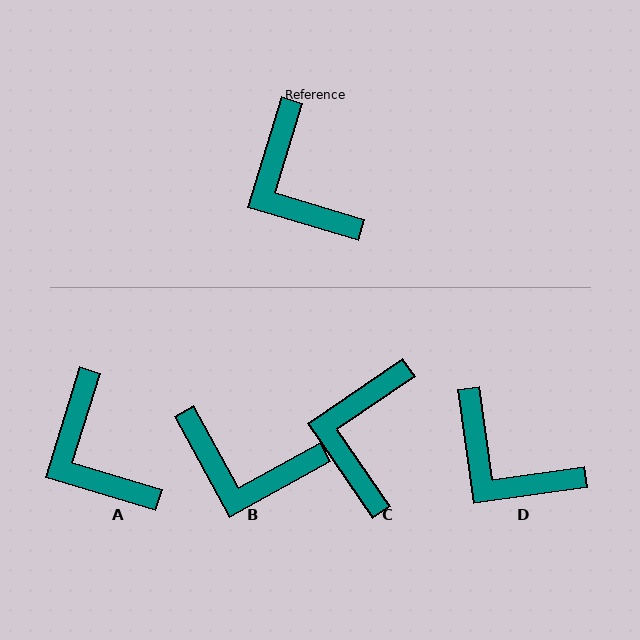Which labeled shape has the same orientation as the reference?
A.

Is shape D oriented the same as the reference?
No, it is off by about 25 degrees.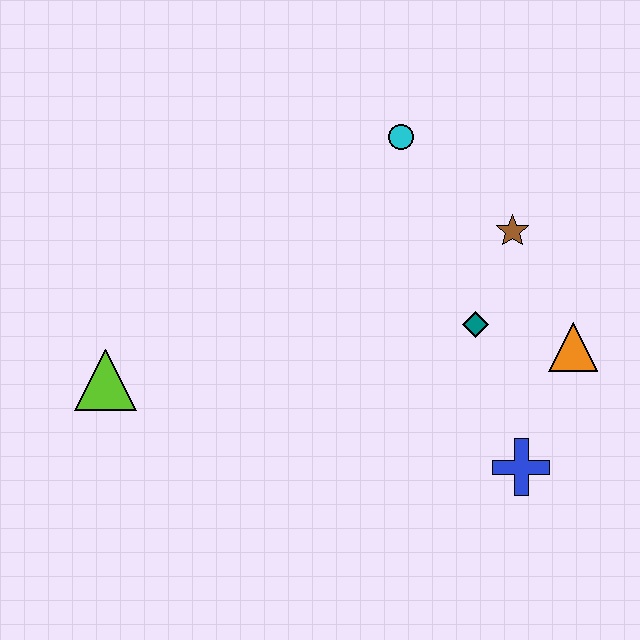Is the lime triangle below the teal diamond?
Yes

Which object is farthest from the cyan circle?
The lime triangle is farthest from the cyan circle.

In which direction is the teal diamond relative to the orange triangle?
The teal diamond is to the left of the orange triangle.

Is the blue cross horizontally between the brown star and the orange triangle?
Yes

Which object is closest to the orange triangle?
The teal diamond is closest to the orange triangle.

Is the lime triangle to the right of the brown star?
No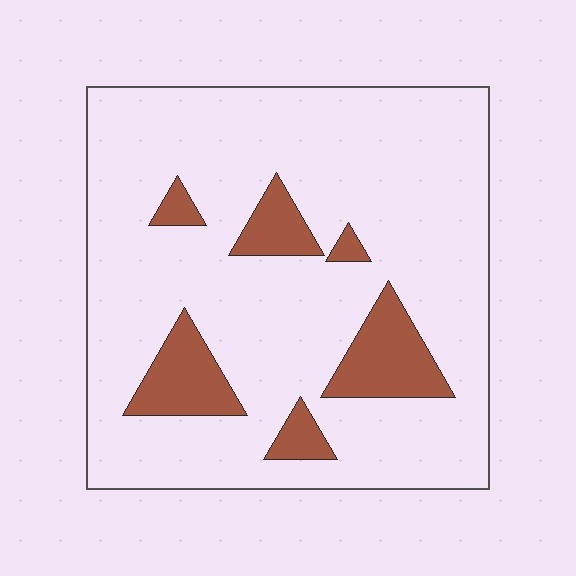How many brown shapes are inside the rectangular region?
6.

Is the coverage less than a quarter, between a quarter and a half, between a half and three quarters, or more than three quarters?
Less than a quarter.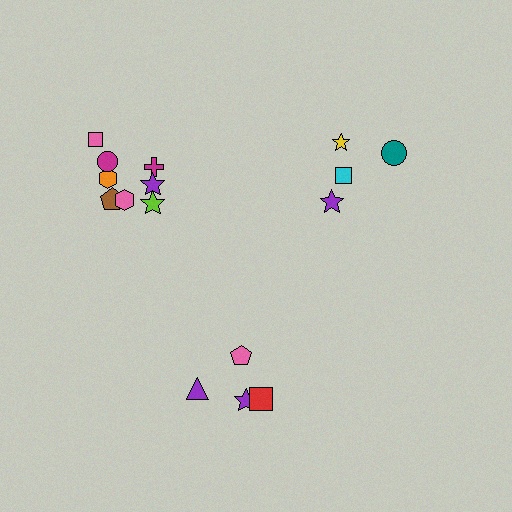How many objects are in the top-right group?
There are 4 objects.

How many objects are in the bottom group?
There are 4 objects.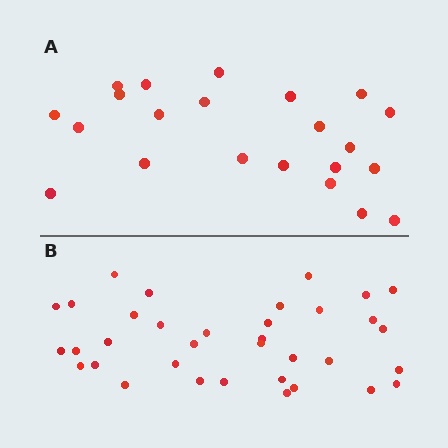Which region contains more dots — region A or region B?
Region B (the bottom region) has more dots.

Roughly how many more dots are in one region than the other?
Region B has approximately 15 more dots than region A.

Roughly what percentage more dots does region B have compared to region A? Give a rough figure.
About 60% more.